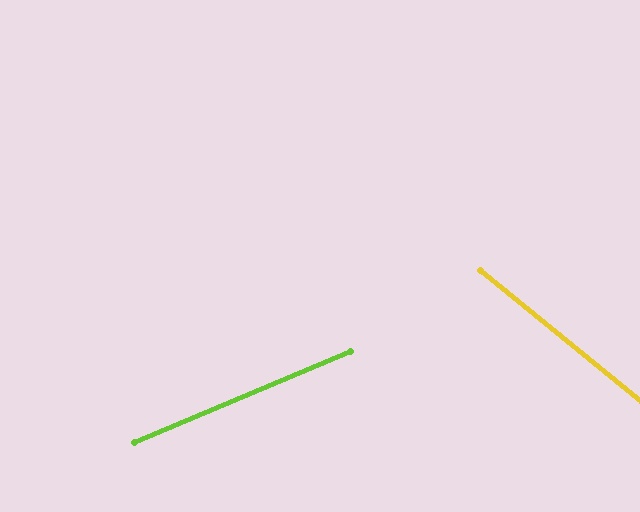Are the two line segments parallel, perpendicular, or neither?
Neither parallel nor perpendicular — they differ by about 62°.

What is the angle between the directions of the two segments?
Approximately 62 degrees.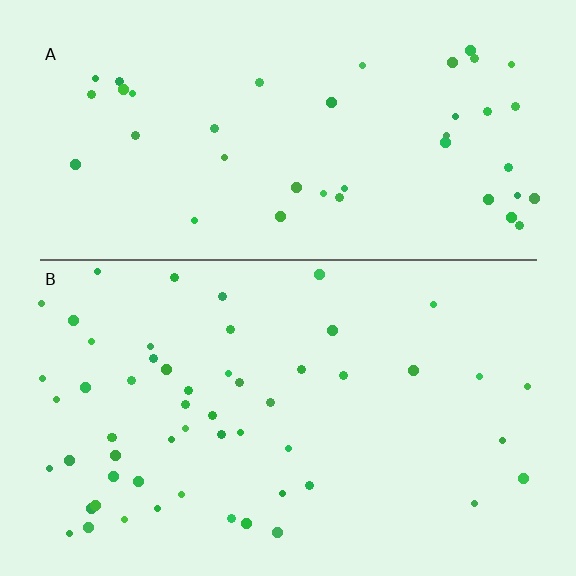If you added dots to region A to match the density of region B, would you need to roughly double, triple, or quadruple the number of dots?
Approximately double.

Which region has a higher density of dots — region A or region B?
B (the bottom).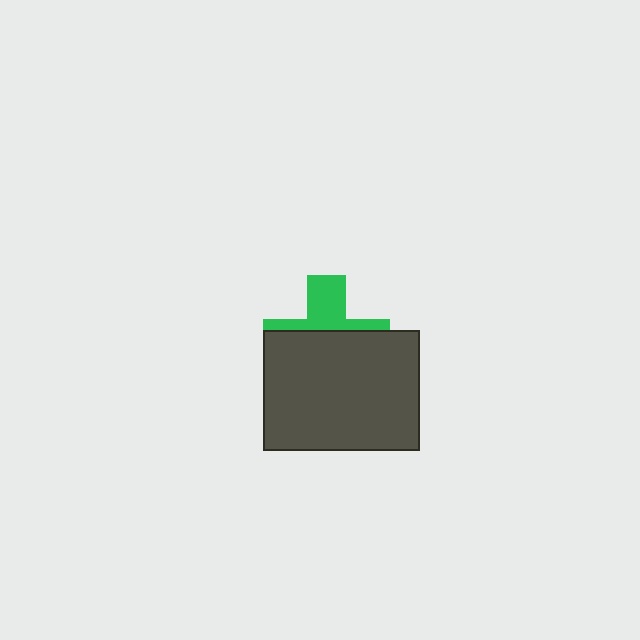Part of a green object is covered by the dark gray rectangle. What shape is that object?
It is a cross.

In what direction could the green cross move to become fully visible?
The green cross could move up. That would shift it out from behind the dark gray rectangle entirely.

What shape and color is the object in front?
The object in front is a dark gray rectangle.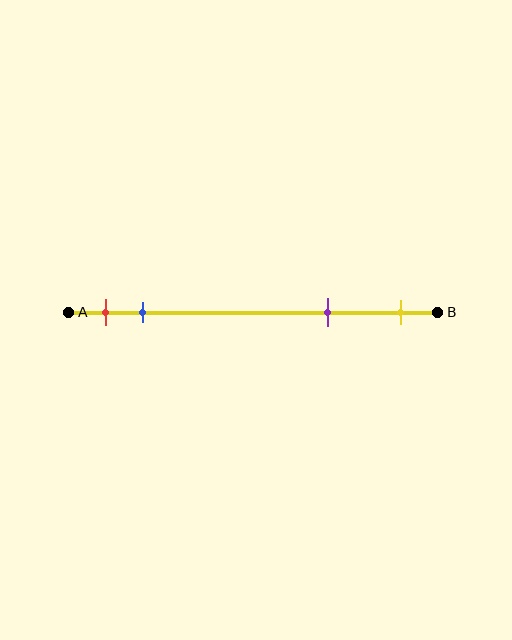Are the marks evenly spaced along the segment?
No, the marks are not evenly spaced.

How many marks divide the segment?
There are 4 marks dividing the segment.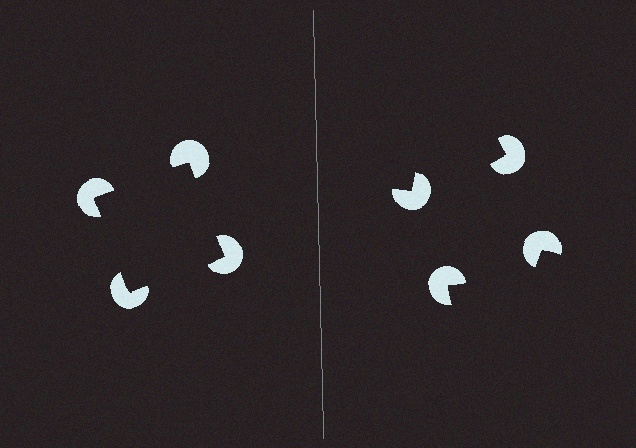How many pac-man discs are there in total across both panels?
8 — 4 on each side.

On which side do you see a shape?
An illusory square appears on the left side. On the right side the wedge cuts are rotated, so no coherent shape forms.